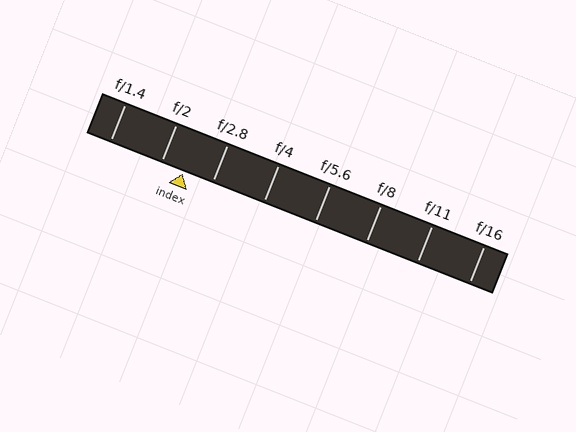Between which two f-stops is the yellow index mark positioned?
The index mark is between f/2 and f/2.8.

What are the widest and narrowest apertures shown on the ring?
The widest aperture shown is f/1.4 and the narrowest is f/16.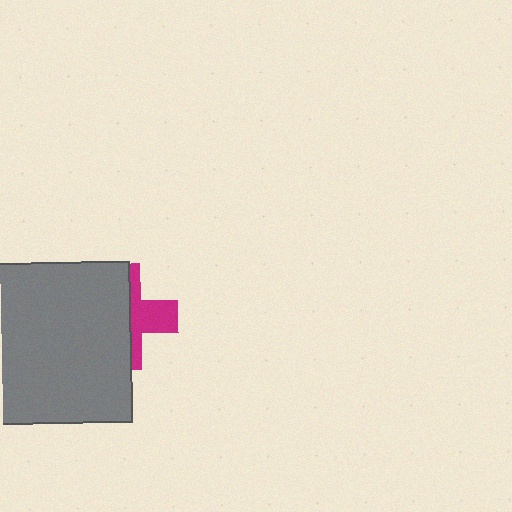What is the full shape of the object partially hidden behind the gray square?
The partially hidden object is a magenta cross.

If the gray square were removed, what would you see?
You would see the complete magenta cross.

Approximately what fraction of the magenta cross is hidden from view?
Roughly 61% of the magenta cross is hidden behind the gray square.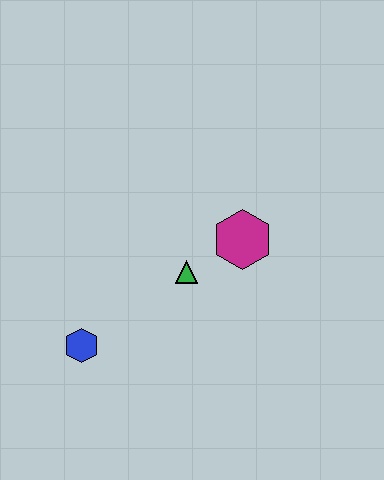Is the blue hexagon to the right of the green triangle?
No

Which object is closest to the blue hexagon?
The green triangle is closest to the blue hexagon.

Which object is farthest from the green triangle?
The blue hexagon is farthest from the green triangle.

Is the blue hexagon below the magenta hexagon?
Yes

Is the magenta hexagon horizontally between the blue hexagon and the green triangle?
No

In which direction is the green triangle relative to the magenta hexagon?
The green triangle is to the left of the magenta hexagon.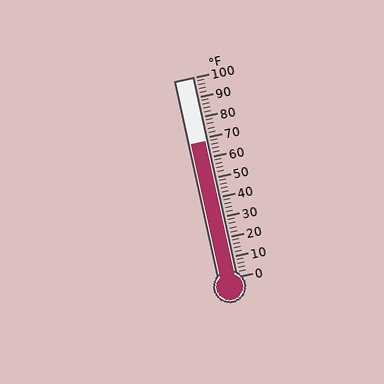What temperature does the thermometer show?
The thermometer shows approximately 68°F.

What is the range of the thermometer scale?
The thermometer scale ranges from 0°F to 100°F.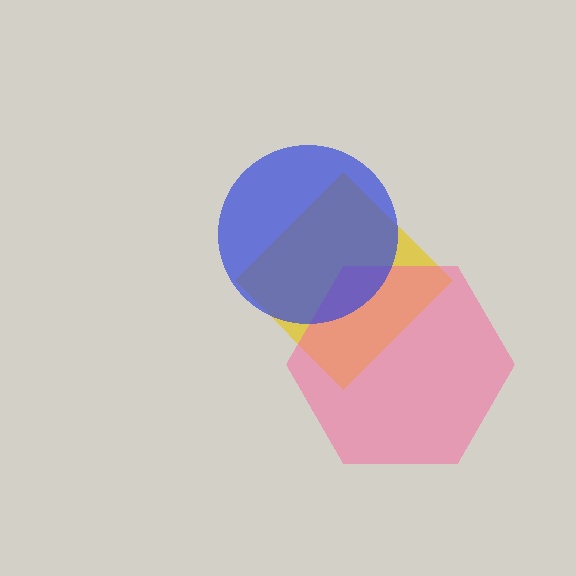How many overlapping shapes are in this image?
There are 3 overlapping shapes in the image.